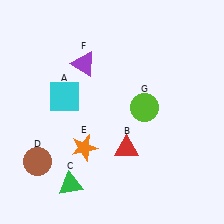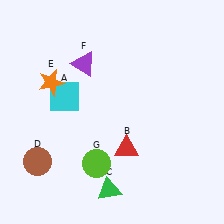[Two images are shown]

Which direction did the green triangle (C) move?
The green triangle (C) moved right.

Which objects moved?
The objects that moved are: the green triangle (C), the orange star (E), the lime circle (G).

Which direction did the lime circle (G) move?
The lime circle (G) moved down.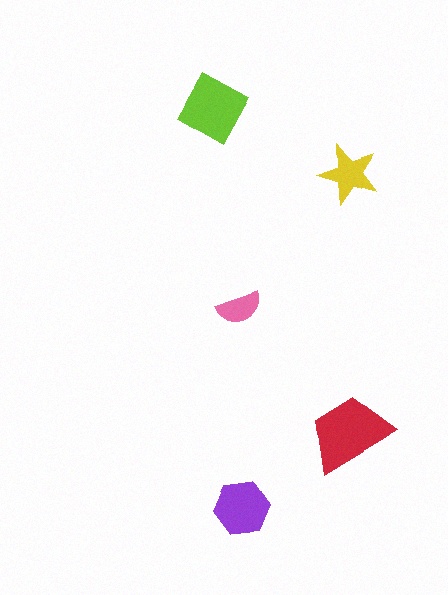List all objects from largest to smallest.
The red trapezoid, the lime diamond, the purple hexagon, the yellow star, the pink semicircle.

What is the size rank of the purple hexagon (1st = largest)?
3rd.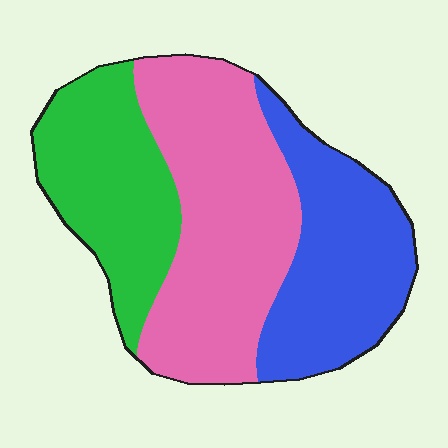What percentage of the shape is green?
Green covers about 25% of the shape.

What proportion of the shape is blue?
Blue covers 30% of the shape.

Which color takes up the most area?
Pink, at roughly 45%.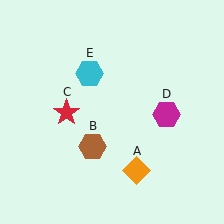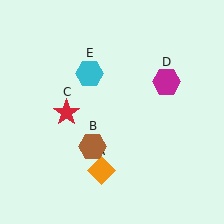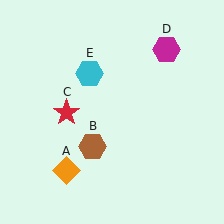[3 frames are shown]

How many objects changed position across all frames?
2 objects changed position: orange diamond (object A), magenta hexagon (object D).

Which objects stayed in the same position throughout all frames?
Brown hexagon (object B) and red star (object C) and cyan hexagon (object E) remained stationary.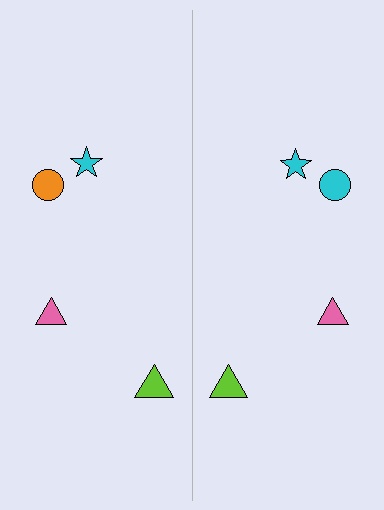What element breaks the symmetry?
The cyan circle on the right side breaks the symmetry — its mirror counterpart is orange.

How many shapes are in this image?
There are 8 shapes in this image.